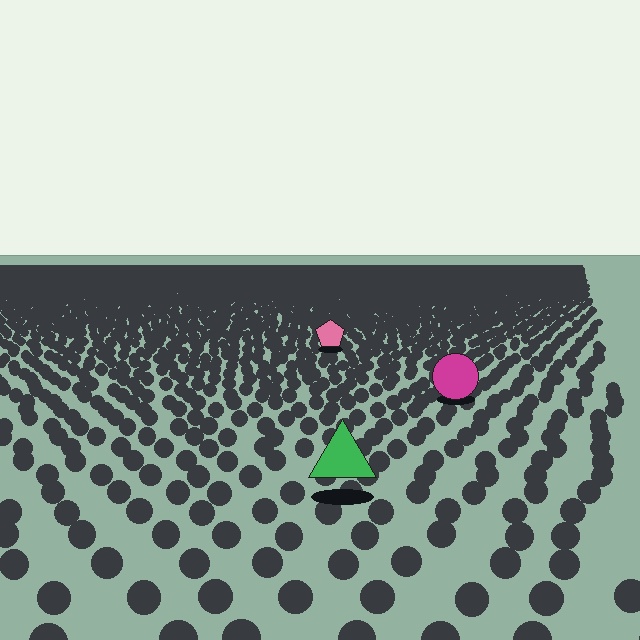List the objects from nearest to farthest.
From nearest to farthest: the green triangle, the magenta circle, the pink pentagon.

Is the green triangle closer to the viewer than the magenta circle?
Yes. The green triangle is closer — you can tell from the texture gradient: the ground texture is coarser near it.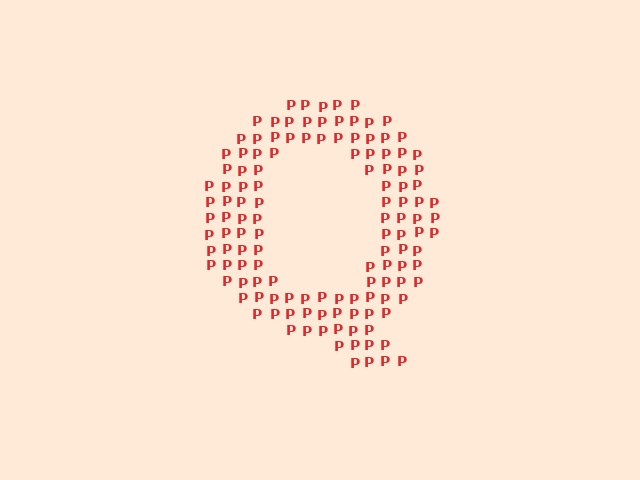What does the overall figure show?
The overall figure shows the letter Q.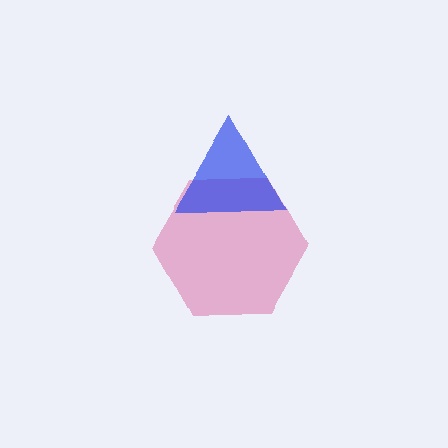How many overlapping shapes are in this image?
There are 2 overlapping shapes in the image.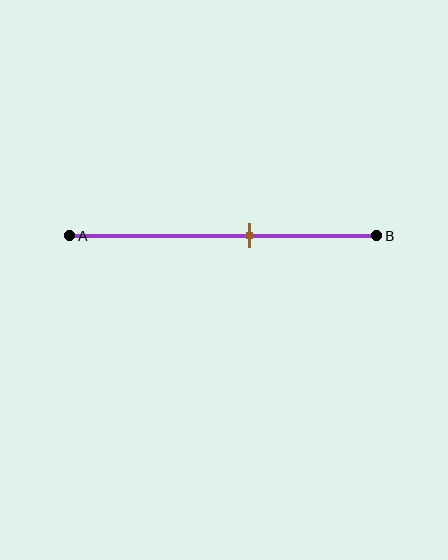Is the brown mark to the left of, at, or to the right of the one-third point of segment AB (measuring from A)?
The brown mark is to the right of the one-third point of segment AB.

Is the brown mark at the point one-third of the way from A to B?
No, the mark is at about 60% from A, not at the 33% one-third point.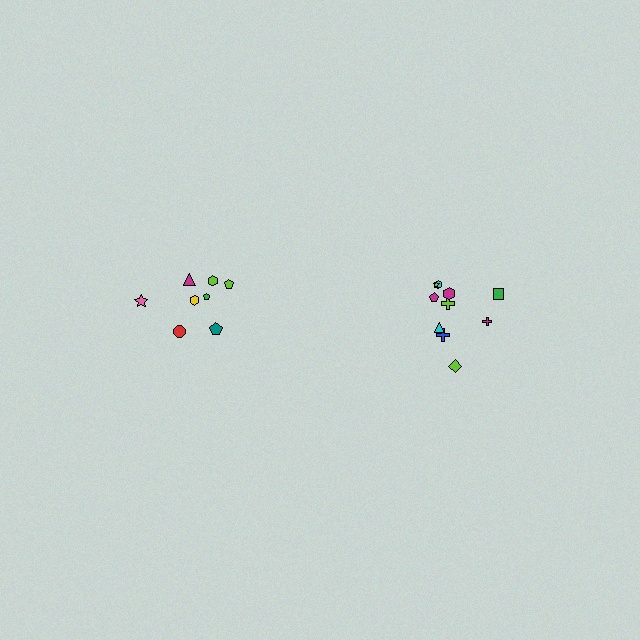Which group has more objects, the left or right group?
The right group.